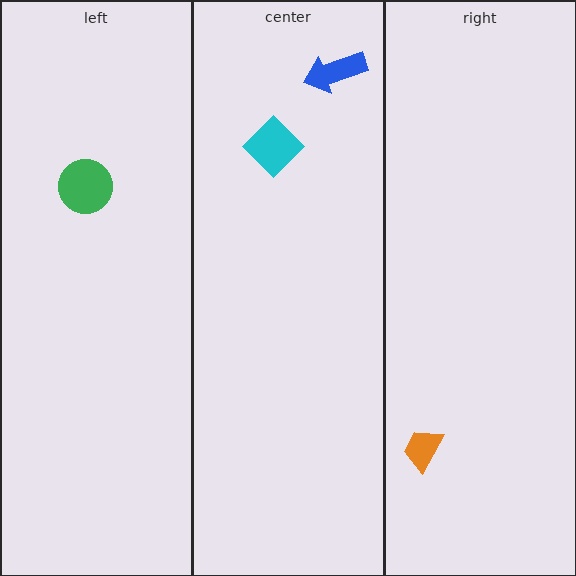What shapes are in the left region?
The green circle.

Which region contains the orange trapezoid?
The right region.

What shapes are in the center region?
The cyan diamond, the blue arrow.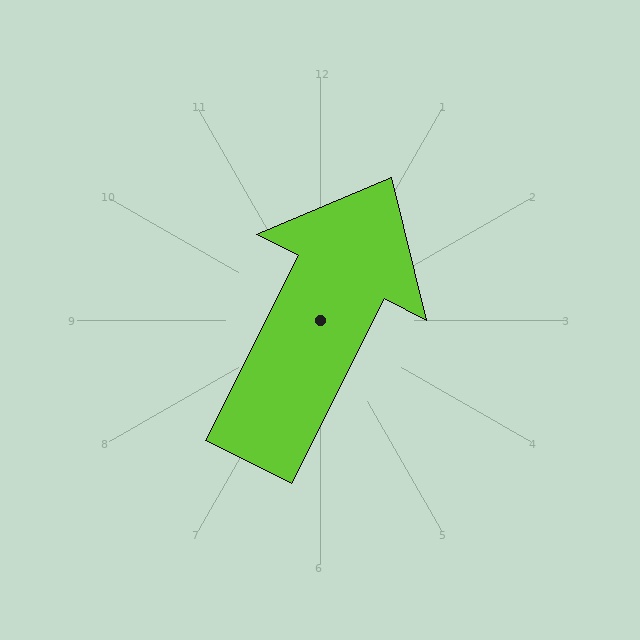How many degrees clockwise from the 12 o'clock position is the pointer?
Approximately 27 degrees.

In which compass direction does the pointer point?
Northeast.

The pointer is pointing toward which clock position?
Roughly 1 o'clock.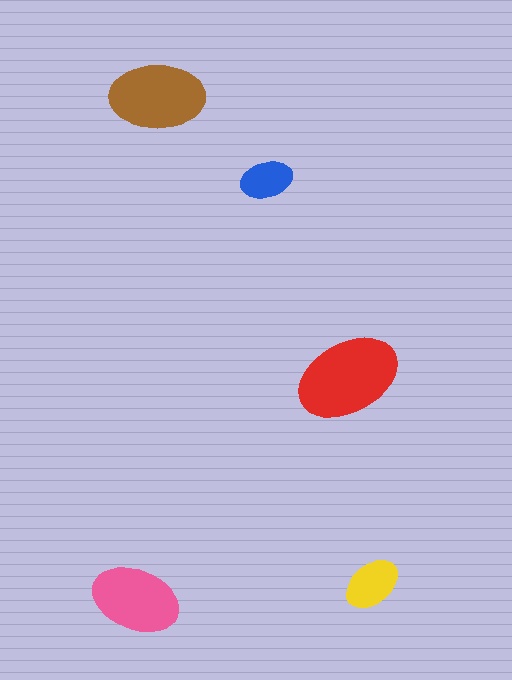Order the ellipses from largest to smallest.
the red one, the brown one, the pink one, the yellow one, the blue one.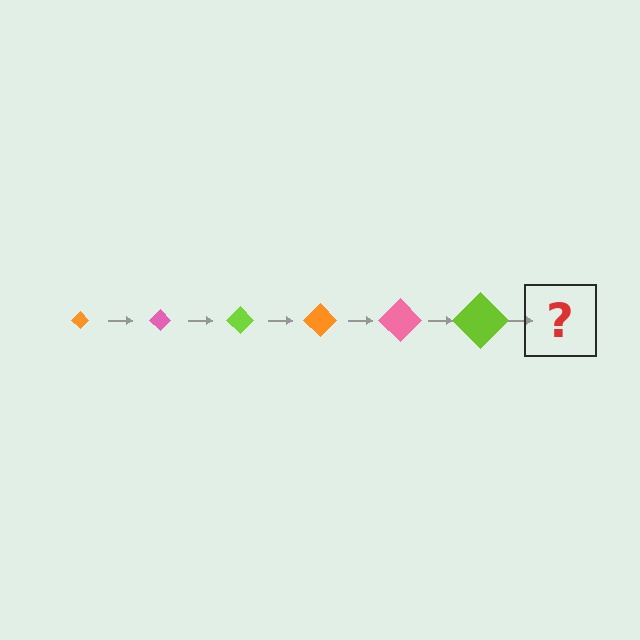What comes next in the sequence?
The next element should be an orange diamond, larger than the previous one.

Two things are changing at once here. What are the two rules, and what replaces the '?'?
The two rules are that the diamond grows larger each step and the color cycles through orange, pink, and lime. The '?' should be an orange diamond, larger than the previous one.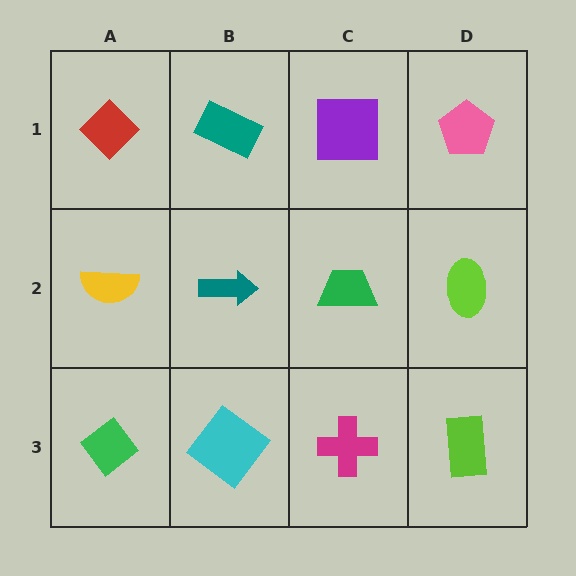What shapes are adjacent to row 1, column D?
A lime ellipse (row 2, column D), a purple square (row 1, column C).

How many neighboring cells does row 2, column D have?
3.